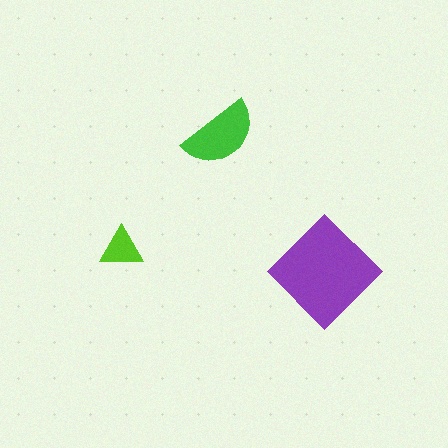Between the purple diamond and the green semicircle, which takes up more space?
The purple diamond.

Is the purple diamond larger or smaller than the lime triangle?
Larger.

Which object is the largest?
The purple diamond.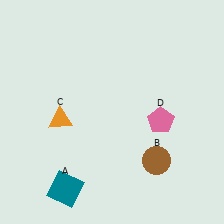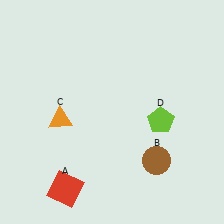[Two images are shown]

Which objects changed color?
A changed from teal to red. D changed from pink to lime.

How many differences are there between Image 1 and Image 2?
There are 2 differences between the two images.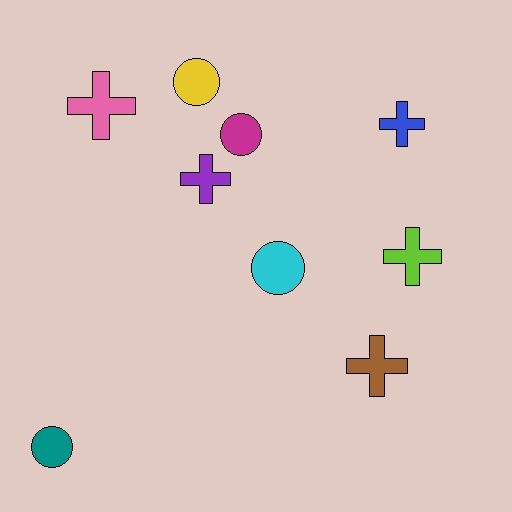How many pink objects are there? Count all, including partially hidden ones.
There is 1 pink object.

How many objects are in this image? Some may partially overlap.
There are 9 objects.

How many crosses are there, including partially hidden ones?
There are 5 crosses.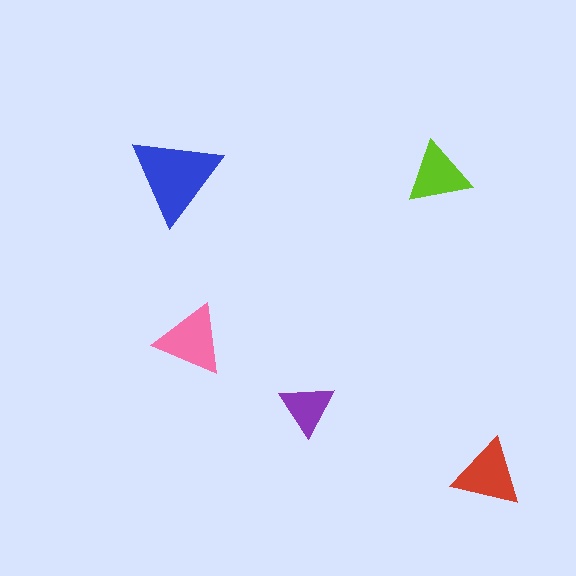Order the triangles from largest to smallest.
the blue one, the pink one, the red one, the lime one, the purple one.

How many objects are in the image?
There are 5 objects in the image.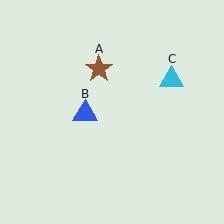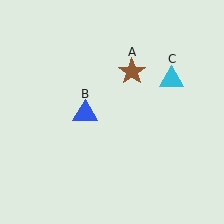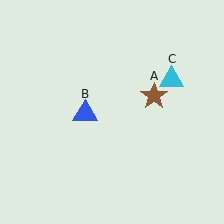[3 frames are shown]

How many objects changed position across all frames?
1 object changed position: brown star (object A).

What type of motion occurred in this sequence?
The brown star (object A) rotated clockwise around the center of the scene.